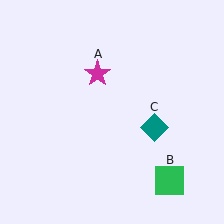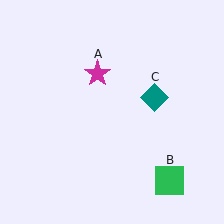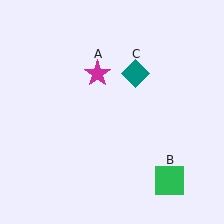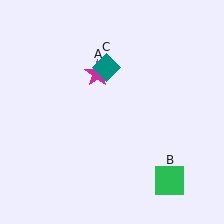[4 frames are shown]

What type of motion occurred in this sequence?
The teal diamond (object C) rotated counterclockwise around the center of the scene.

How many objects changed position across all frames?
1 object changed position: teal diamond (object C).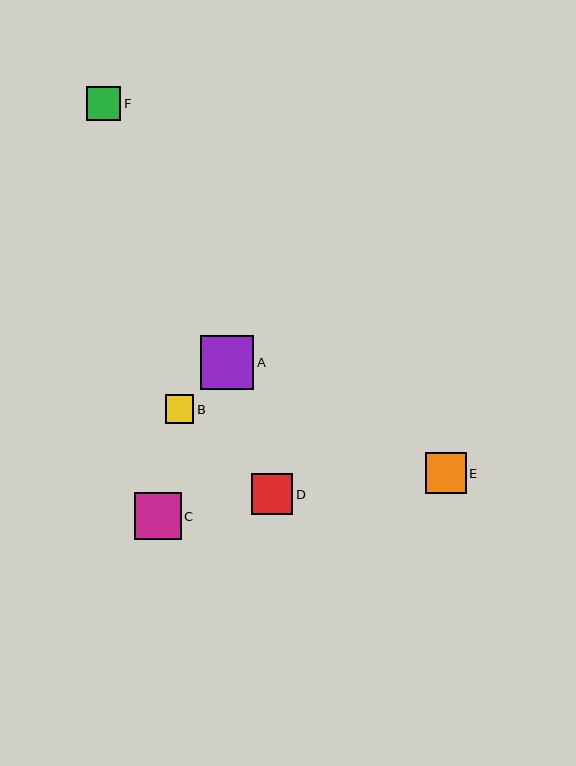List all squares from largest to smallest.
From largest to smallest: A, C, D, E, F, B.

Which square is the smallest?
Square B is the smallest with a size of approximately 29 pixels.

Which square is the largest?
Square A is the largest with a size of approximately 54 pixels.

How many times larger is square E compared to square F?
Square E is approximately 1.2 times the size of square F.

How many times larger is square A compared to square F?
Square A is approximately 1.6 times the size of square F.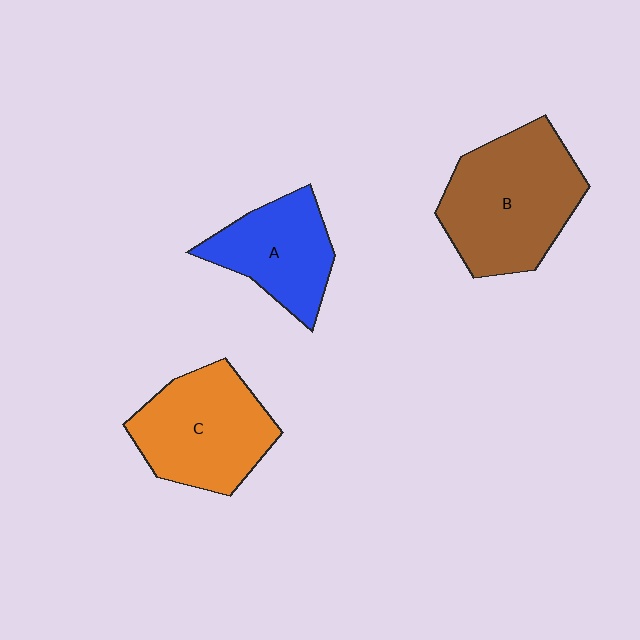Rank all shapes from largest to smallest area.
From largest to smallest: B (brown), C (orange), A (blue).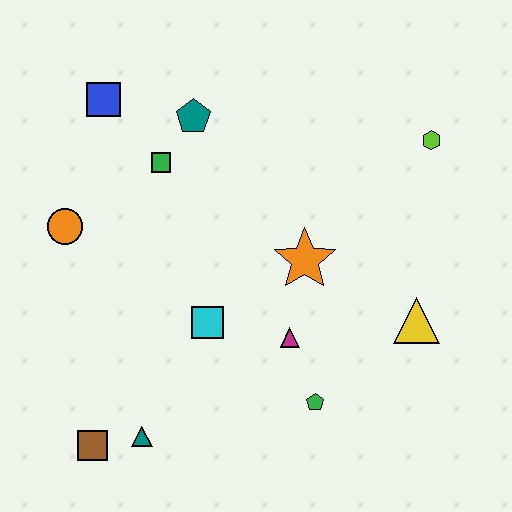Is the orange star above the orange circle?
No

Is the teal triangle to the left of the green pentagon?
Yes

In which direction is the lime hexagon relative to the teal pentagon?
The lime hexagon is to the right of the teal pentagon.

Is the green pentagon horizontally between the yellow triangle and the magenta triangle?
Yes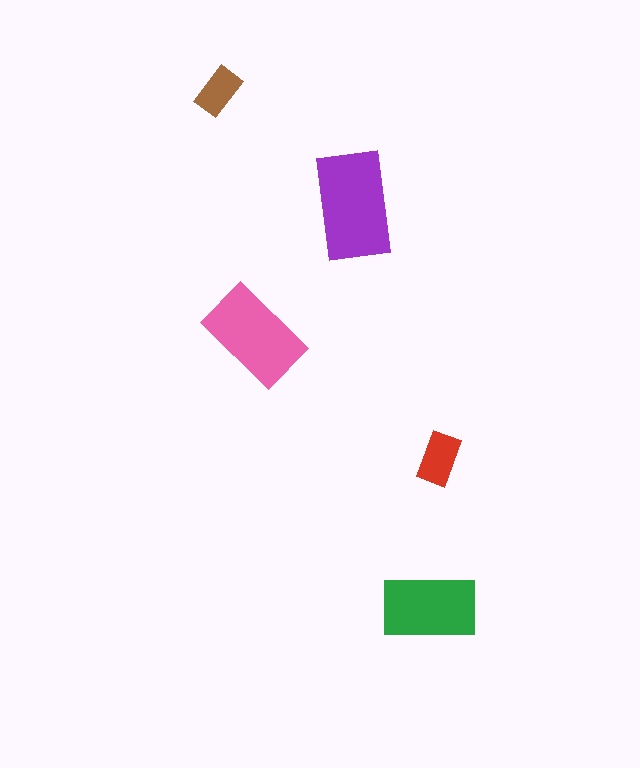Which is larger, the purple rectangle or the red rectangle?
The purple one.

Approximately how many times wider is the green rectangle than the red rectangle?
About 2 times wider.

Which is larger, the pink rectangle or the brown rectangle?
The pink one.